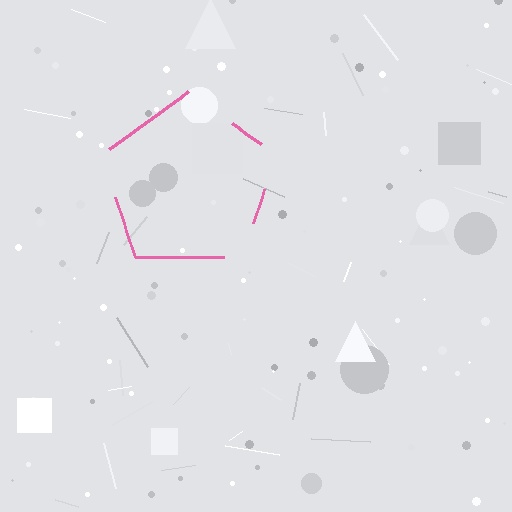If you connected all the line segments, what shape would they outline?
They would outline a pentagon.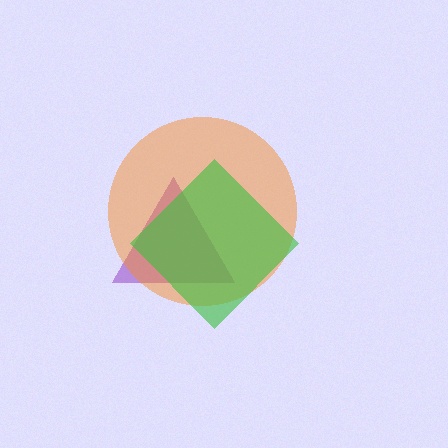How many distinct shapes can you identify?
There are 3 distinct shapes: a purple triangle, an orange circle, a green diamond.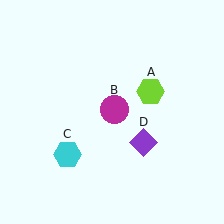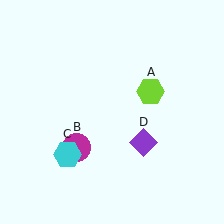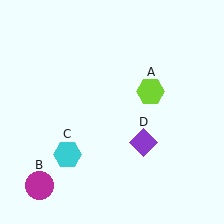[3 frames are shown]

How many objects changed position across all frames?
1 object changed position: magenta circle (object B).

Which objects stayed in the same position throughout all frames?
Lime hexagon (object A) and cyan hexagon (object C) and purple diamond (object D) remained stationary.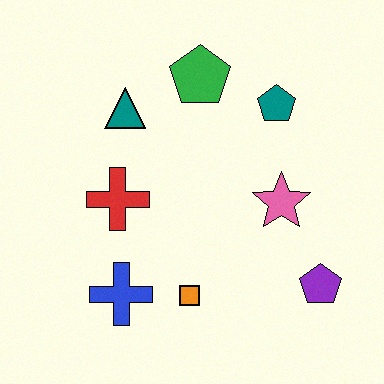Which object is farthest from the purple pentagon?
The teal triangle is farthest from the purple pentagon.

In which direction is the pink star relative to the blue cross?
The pink star is to the right of the blue cross.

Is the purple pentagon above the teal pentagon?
No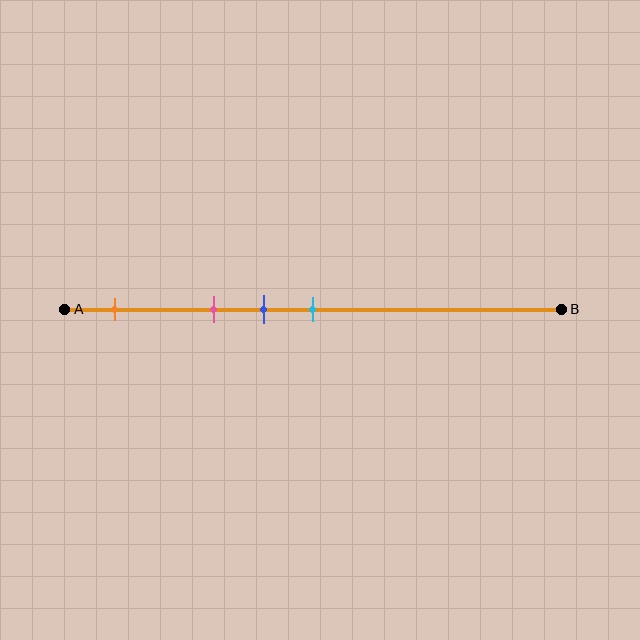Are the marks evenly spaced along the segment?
No, the marks are not evenly spaced.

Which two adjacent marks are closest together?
The blue and cyan marks are the closest adjacent pair.